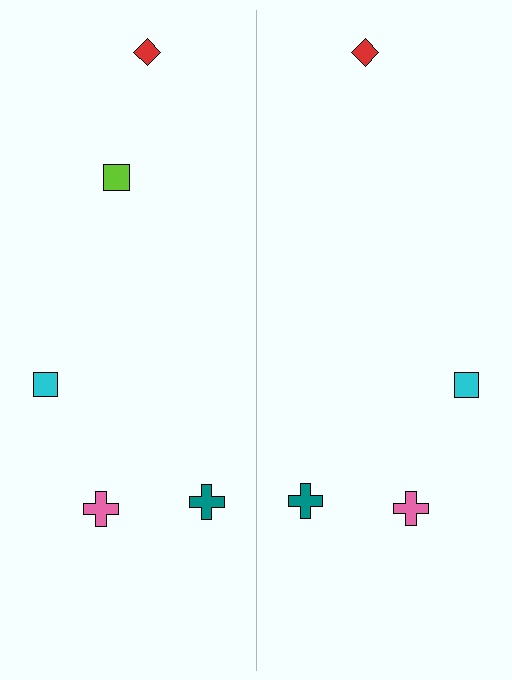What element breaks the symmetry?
A lime square is missing from the right side.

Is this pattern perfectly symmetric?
No, the pattern is not perfectly symmetric. A lime square is missing from the right side.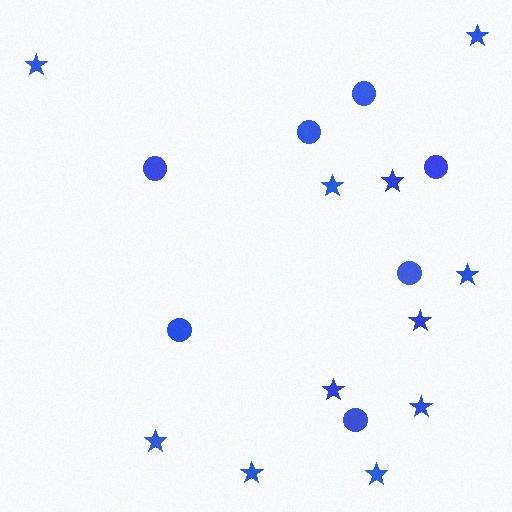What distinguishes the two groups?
There are 2 groups: one group of circles (7) and one group of stars (11).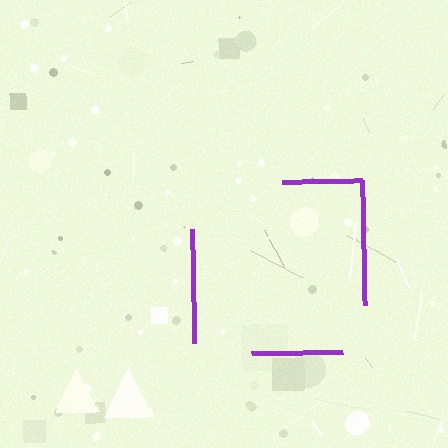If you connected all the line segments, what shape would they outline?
They would outline a square.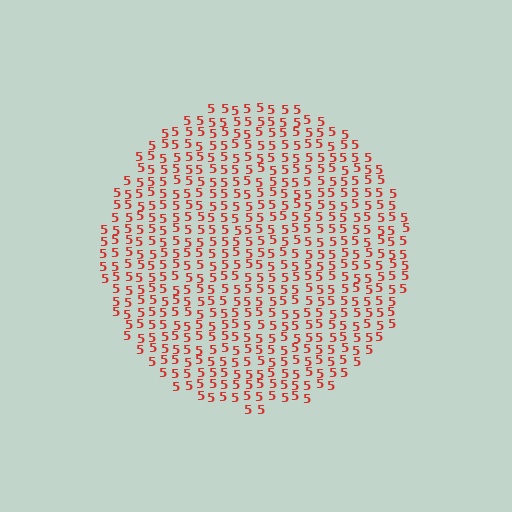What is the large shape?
The large shape is a circle.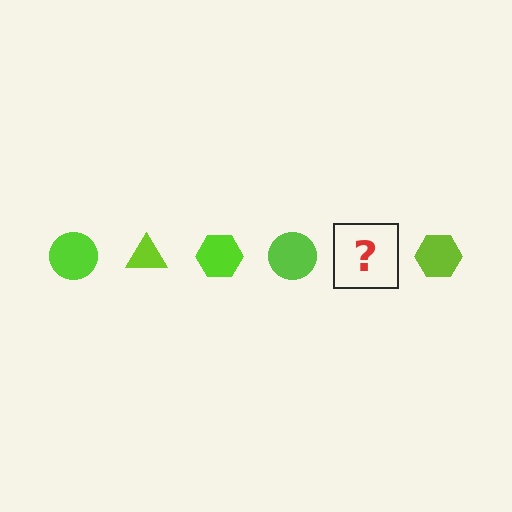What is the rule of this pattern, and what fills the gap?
The rule is that the pattern cycles through circle, triangle, hexagon shapes in lime. The gap should be filled with a lime triangle.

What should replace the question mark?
The question mark should be replaced with a lime triangle.